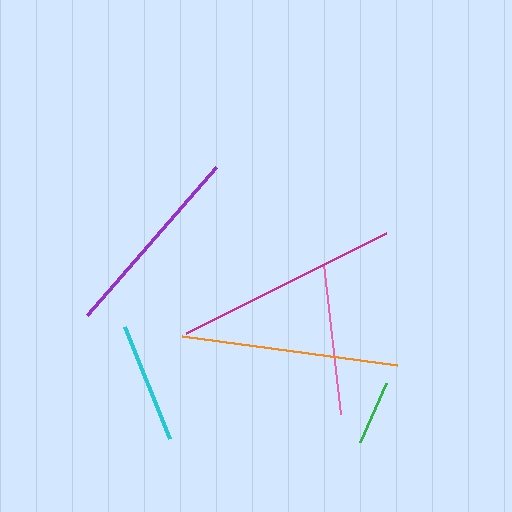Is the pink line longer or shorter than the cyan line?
The pink line is longer than the cyan line.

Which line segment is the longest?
The magenta line is the longest at approximately 224 pixels.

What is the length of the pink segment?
The pink segment is approximately 151 pixels long.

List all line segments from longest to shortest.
From longest to shortest: magenta, orange, purple, pink, cyan, green.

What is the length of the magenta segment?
The magenta segment is approximately 224 pixels long.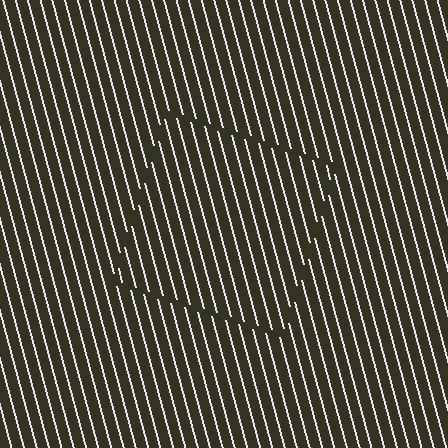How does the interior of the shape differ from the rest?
The interior of the shape contains the same grating, shifted by half a period — the contour is defined by the phase discontinuity where line-ends from the inner and outer gratings abut.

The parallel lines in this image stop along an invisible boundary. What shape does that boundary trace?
An illusory square. The interior of the shape contains the same grating, shifted by half a period — the contour is defined by the phase discontinuity where line-ends from the inner and outer gratings abut.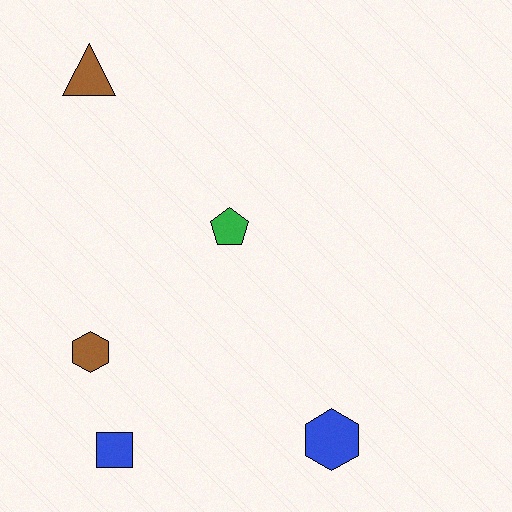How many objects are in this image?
There are 5 objects.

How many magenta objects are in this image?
There are no magenta objects.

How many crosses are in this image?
There are no crosses.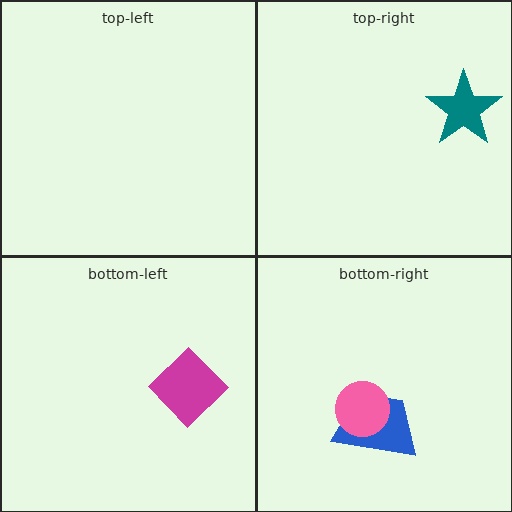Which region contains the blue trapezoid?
The bottom-right region.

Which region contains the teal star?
The top-right region.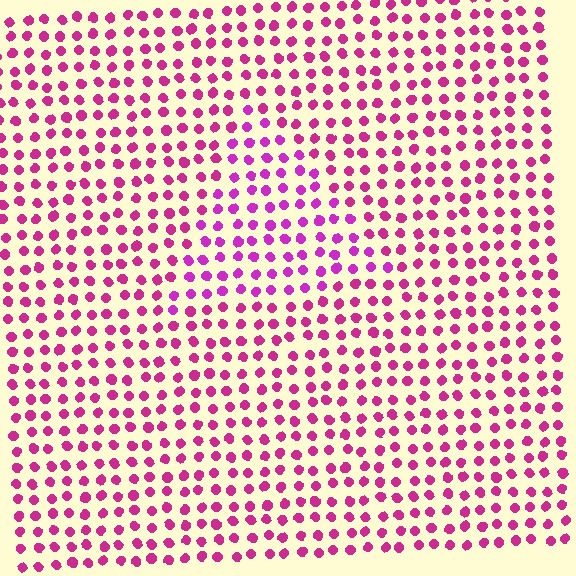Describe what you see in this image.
The image is filled with small magenta elements in a uniform arrangement. A triangle-shaped region is visible where the elements are tinted to a slightly different hue, forming a subtle color boundary.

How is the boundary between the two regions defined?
The boundary is defined purely by a slight shift in hue (about 20 degrees). Spacing, size, and orientation are identical on both sides.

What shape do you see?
I see a triangle.